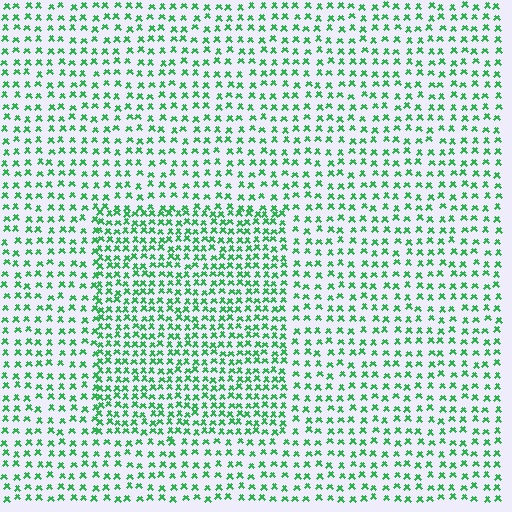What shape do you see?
I see a rectangle.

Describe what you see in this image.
The image contains small green elements arranged at two different densities. A rectangle-shaped region is visible where the elements are more densely packed than the surrounding area.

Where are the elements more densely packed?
The elements are more densely packed inside the rectangle boundary.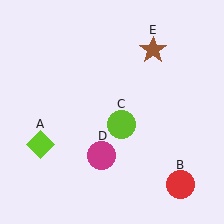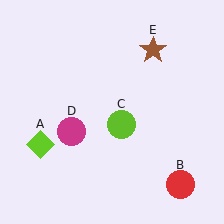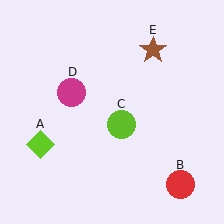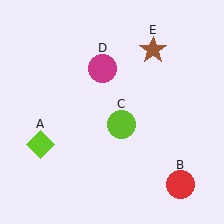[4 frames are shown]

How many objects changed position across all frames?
1 object changed position: magenta circle (object D).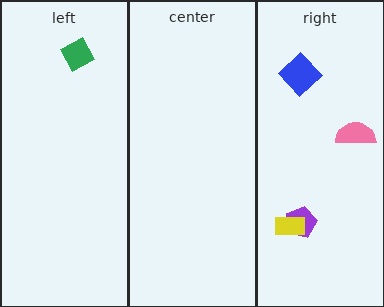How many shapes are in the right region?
4.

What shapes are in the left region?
The green diamond.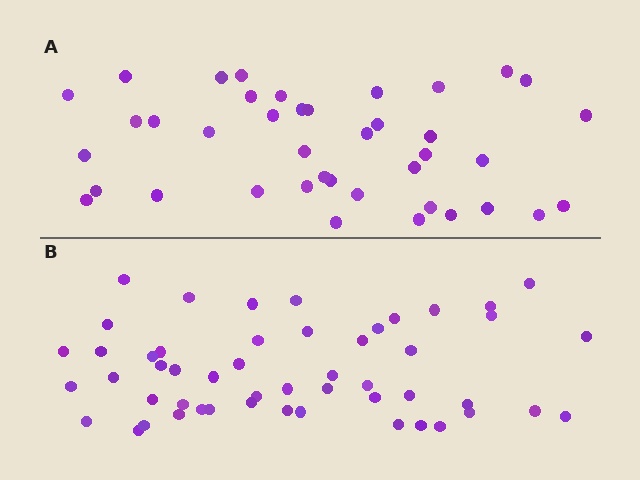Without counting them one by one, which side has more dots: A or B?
Region B (the bottom region) has more dots.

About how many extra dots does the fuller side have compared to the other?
Region B has roughly 12 or so more dots than region A.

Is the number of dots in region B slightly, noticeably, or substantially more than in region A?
Region B has noticeably more, but not dramatically so. The ratio is roughly 1.3 to 1.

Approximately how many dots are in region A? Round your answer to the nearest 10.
About 40 dots.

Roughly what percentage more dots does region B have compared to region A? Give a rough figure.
About 30% more.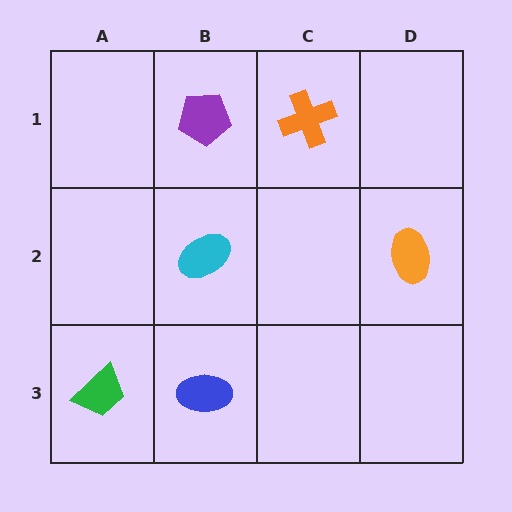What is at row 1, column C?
An orange cross.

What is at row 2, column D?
An orange ellipse.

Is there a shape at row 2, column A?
No, that cell is empty.